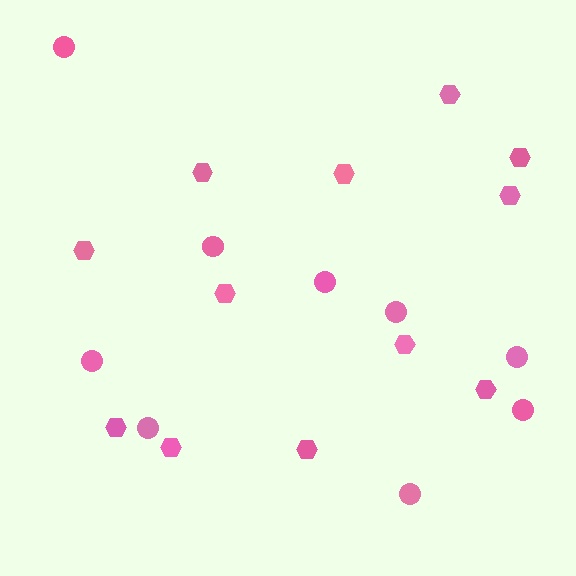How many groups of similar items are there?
There are 2 groups: one group of circles (9) and one group of hexagons (12).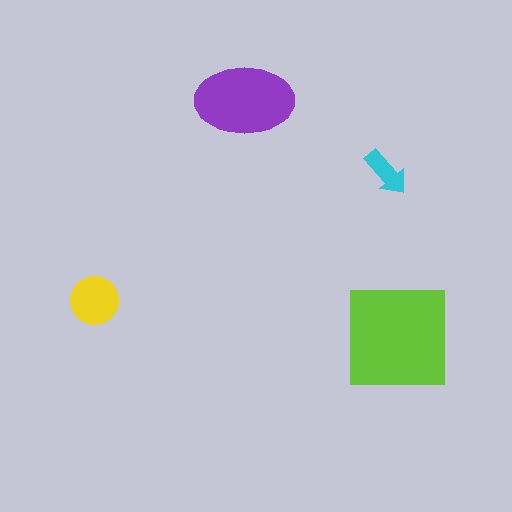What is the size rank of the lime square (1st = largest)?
1st.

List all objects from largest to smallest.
The lime square, the purple ellipse, the yellow circle, the cyan arrow.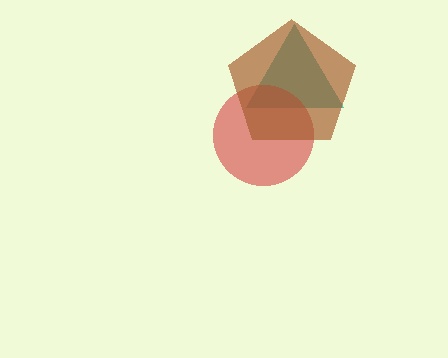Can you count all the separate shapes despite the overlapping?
Yes, there are 3 separate shapes.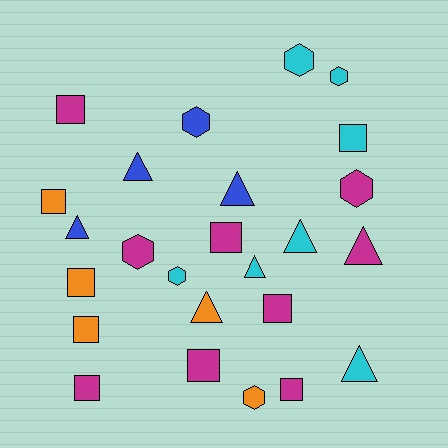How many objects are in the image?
There are 25 objects.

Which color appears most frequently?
Magenta, with 9 objects.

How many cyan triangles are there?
There are 3 cyan triangles.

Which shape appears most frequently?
Square, with 10 objects.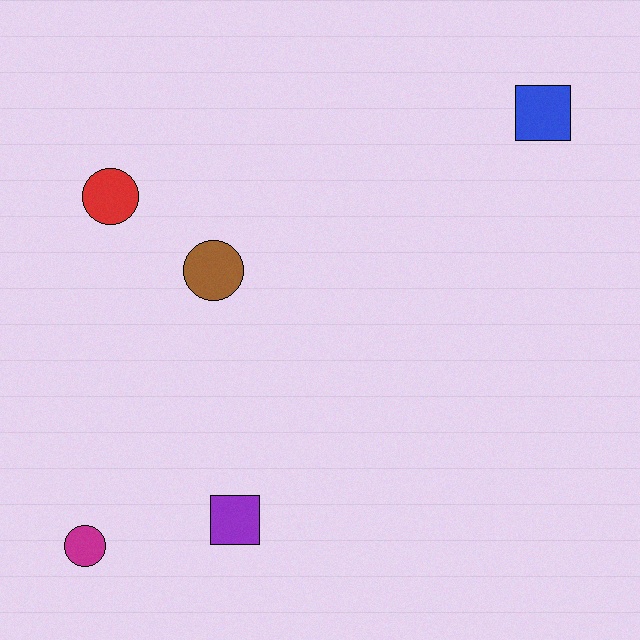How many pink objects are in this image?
There are no pink objects.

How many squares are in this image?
There are 2 squares.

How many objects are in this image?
There are 5 objects.